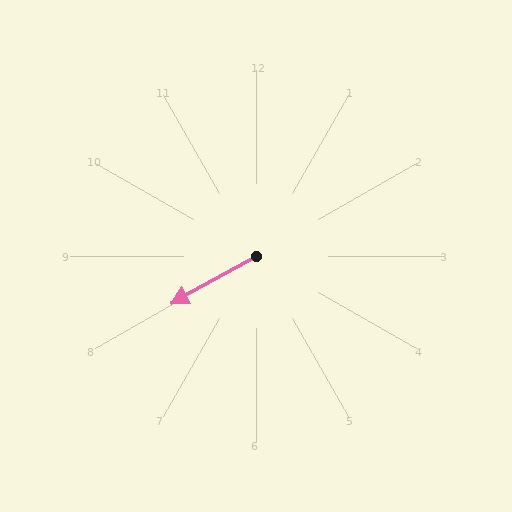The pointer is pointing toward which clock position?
Roughly 8 o'clock.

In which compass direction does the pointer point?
Southwest.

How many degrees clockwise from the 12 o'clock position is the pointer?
Approximately 241 degrees.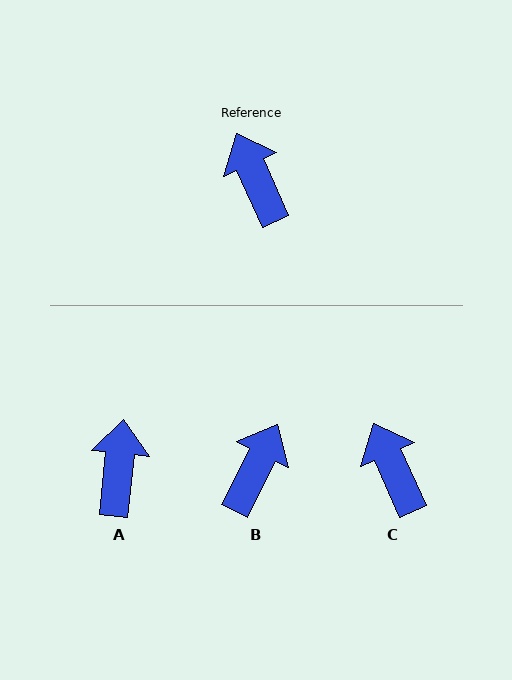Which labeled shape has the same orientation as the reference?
C.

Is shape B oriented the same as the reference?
No, it is off by about 50 degrees.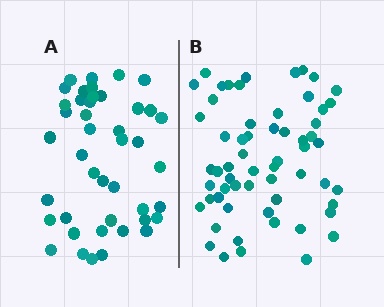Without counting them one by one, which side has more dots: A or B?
Region B (the right region) has more dots.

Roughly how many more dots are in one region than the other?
Region B has approximately 15 more dots than region A.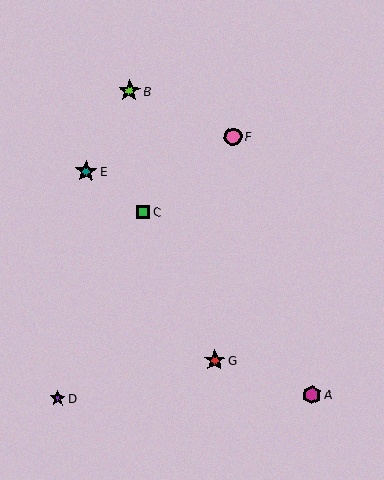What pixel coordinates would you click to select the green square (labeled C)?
Click at (143, 212) to select the green square C.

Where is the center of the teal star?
The center of the teal star is at (86, 172).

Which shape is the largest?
The lime star (labeled B) is the largest.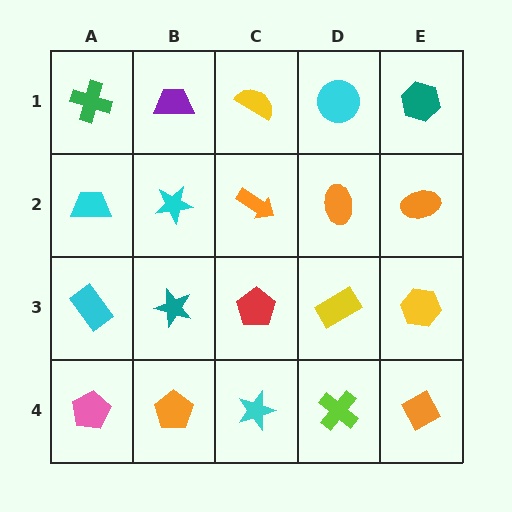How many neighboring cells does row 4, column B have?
3.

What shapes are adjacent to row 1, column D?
An orange ellipse (row 2, column D), a yellow semicircle (row 1, column C), a teal hexagon (row 1, column E).